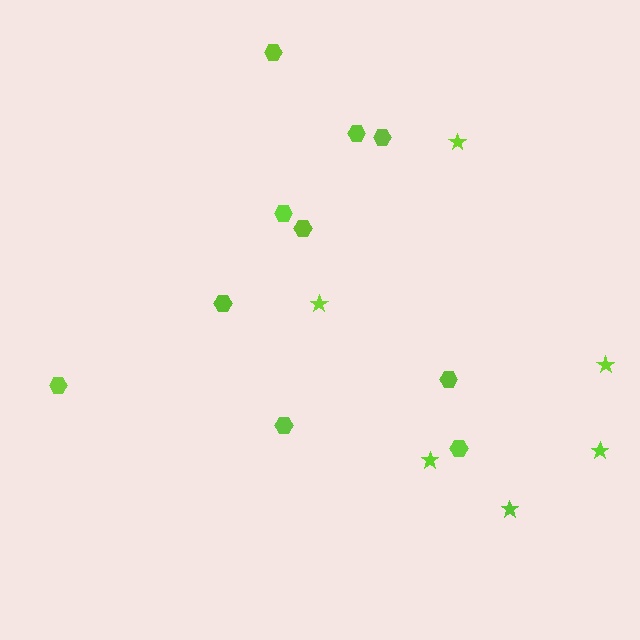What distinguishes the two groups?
There are 2 groups: one group of stars (6) and one group of hexagons (10).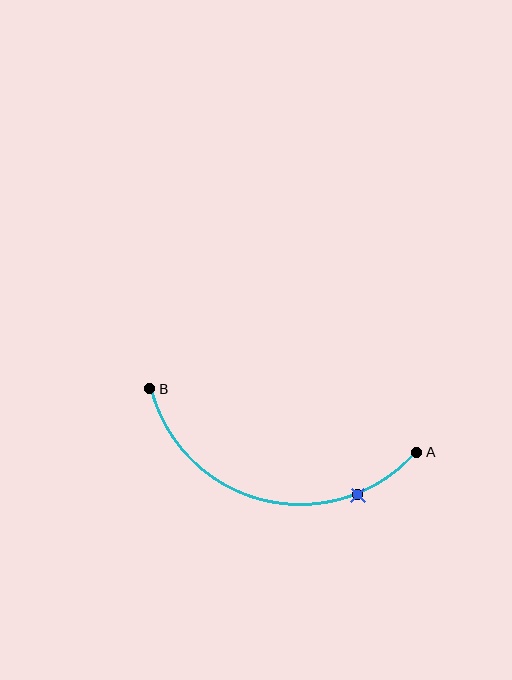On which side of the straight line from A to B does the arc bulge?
The arc bulges below the straight line connecting A and B.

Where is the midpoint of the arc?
The arc midpoint is the point on the curve farthest from the straight line joining A and B. It sits below that line.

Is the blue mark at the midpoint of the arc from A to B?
No. The blue mark lies on the arc but is closer to endpoint A. The arc midpoint would be at the point on the curve equidistant along the arc from both A and B.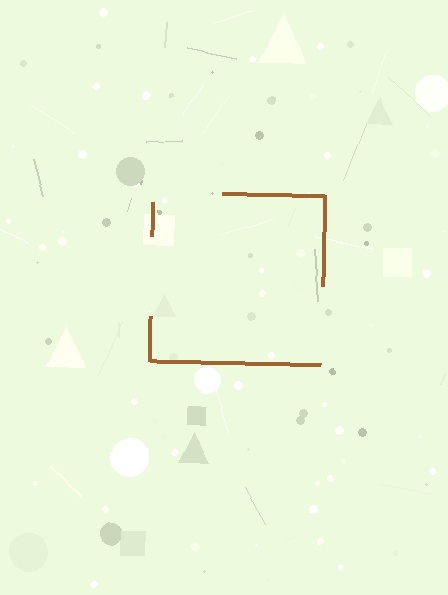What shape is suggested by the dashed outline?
The dashed outline suggests a square.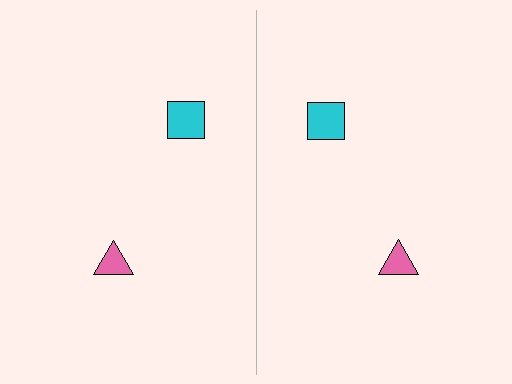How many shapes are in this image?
There are 4 shapes in this image.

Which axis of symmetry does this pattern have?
The pattern has a vertical axis of symmetry running through the center of the image.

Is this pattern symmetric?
Yes, this pattern has bilateral (reflection) symmetry.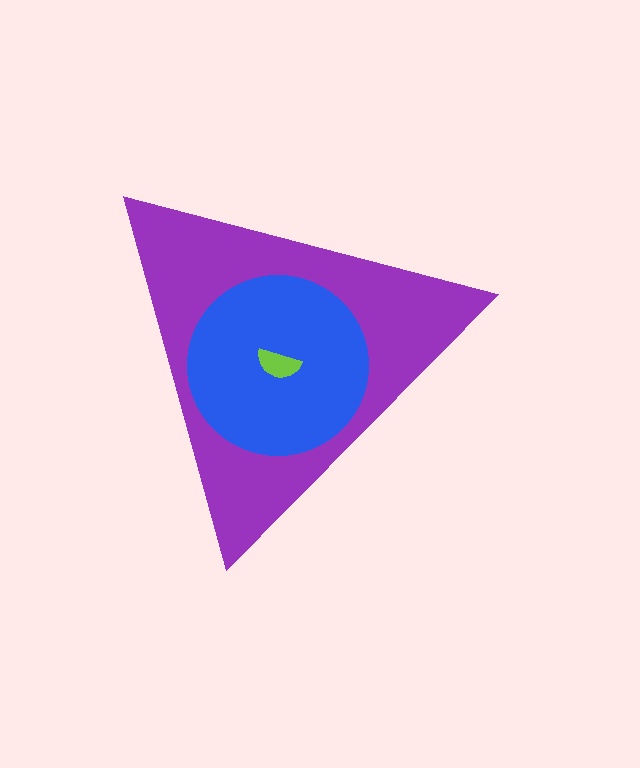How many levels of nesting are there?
3.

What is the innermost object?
The lime semicircle.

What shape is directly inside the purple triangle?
The blue circle.